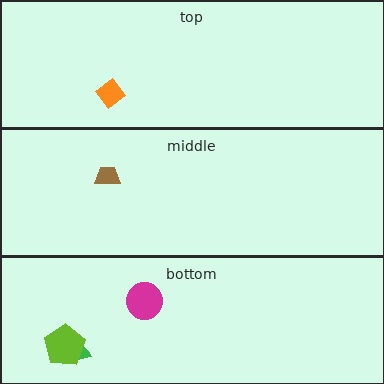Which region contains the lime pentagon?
The bottom region.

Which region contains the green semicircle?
The bottom region.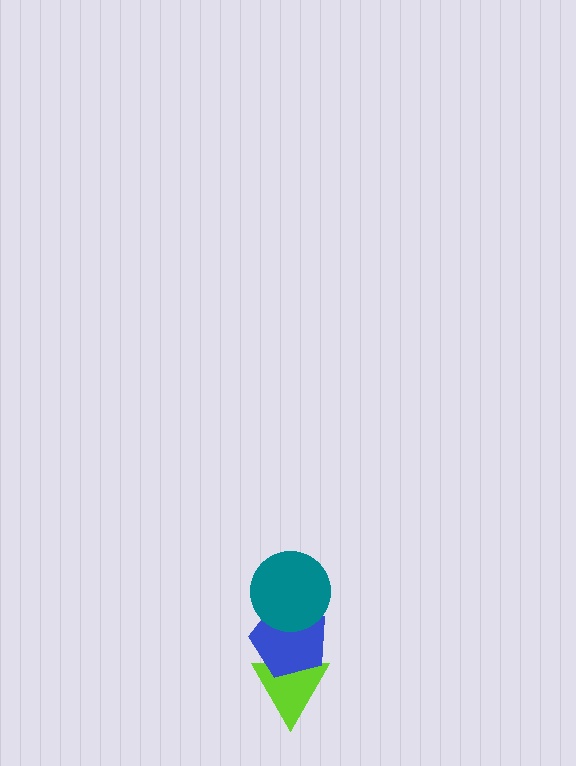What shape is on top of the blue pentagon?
The teal circle is on top of the blue pentagon.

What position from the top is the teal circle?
The teal circle is 1st from the top.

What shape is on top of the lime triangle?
The blue pentagon is on top of the lime triangle.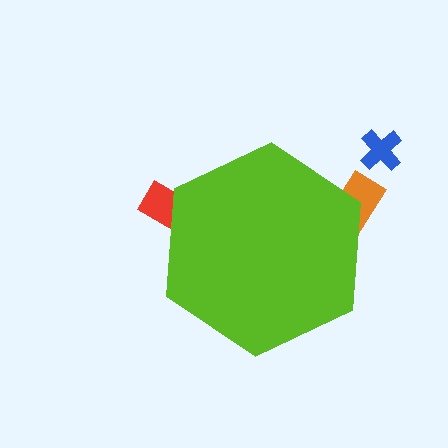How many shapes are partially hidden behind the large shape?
2 shapes are partially hidden.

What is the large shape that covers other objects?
A lime hexagon.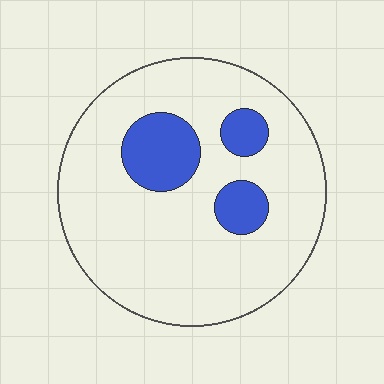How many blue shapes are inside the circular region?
3.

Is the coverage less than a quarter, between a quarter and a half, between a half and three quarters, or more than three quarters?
Less than a quarter.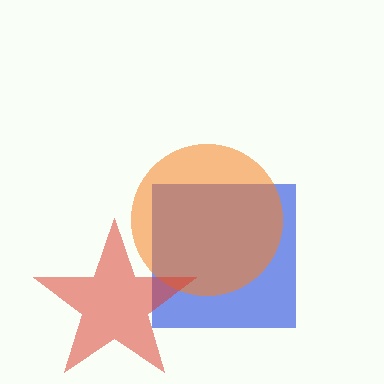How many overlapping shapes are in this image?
There are 3 overlapping shapes in the image.